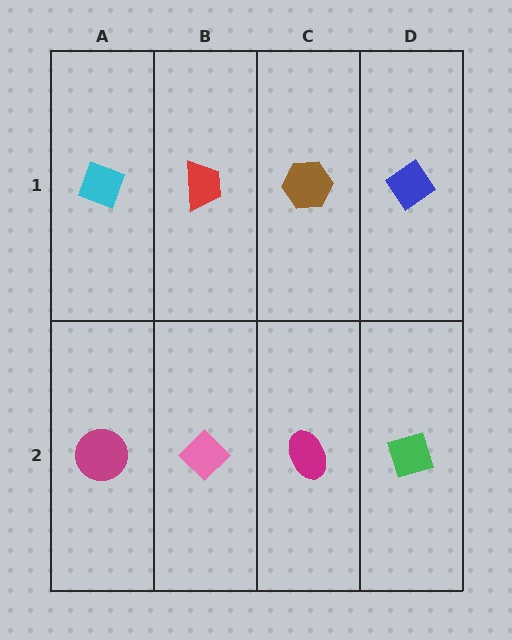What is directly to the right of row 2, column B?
A magenta ellipse.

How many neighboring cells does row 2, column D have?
2.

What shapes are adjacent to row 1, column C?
A magenta ellipse (row 2, column C), a red trapezoid (row 1, column B), a blue diamond (row 1, column D).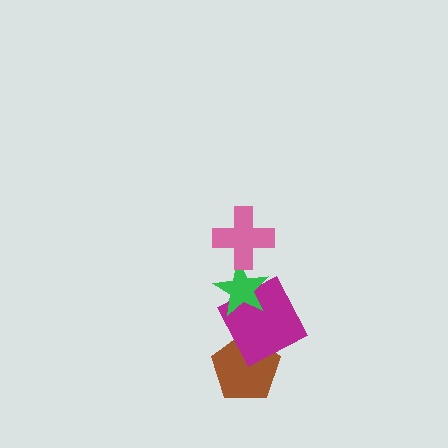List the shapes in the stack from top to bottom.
From top to bottom: the pink cross, the green star, the magenta square, the brown pentagon.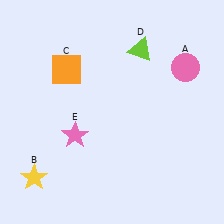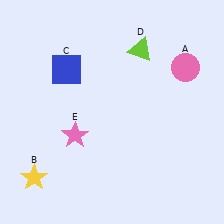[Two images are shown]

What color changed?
The square (C) changed from orange in Image 1 to blue in Image 2.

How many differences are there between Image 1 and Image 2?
There is 1 difference between the two images.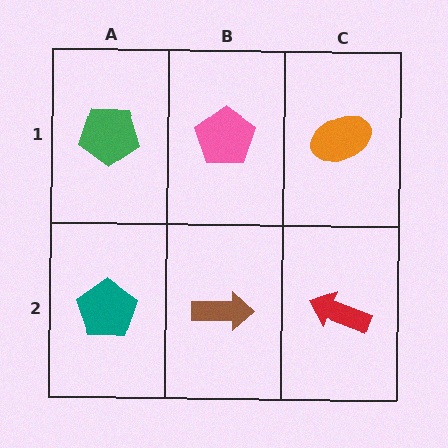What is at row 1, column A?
A green pentagon.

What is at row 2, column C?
A red arrow.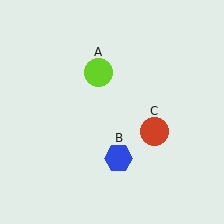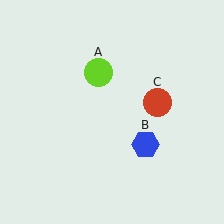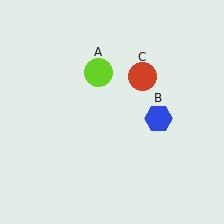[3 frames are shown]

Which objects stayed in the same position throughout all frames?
Lime circle (object A) remained stationary.